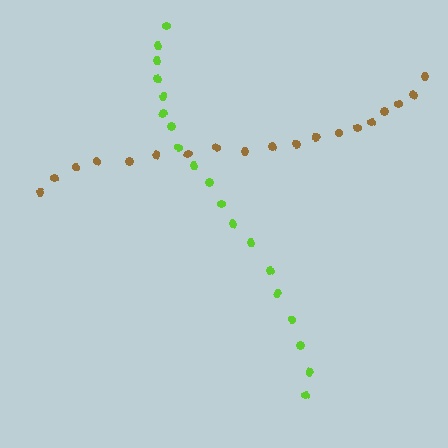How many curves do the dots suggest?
There are 2 distinct paths.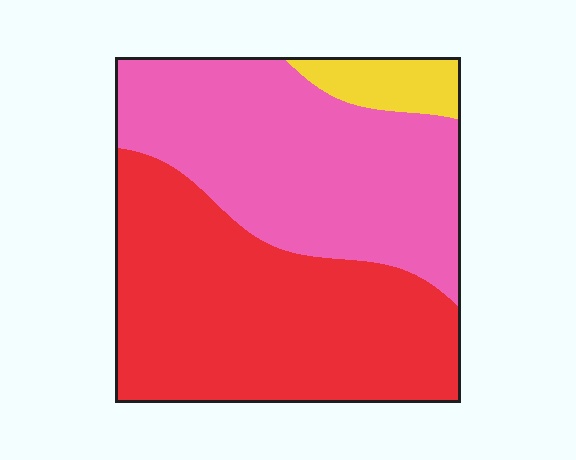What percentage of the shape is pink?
Pink covers 44% of the shape.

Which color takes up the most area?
Red, at roughly 50%.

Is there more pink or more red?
Red.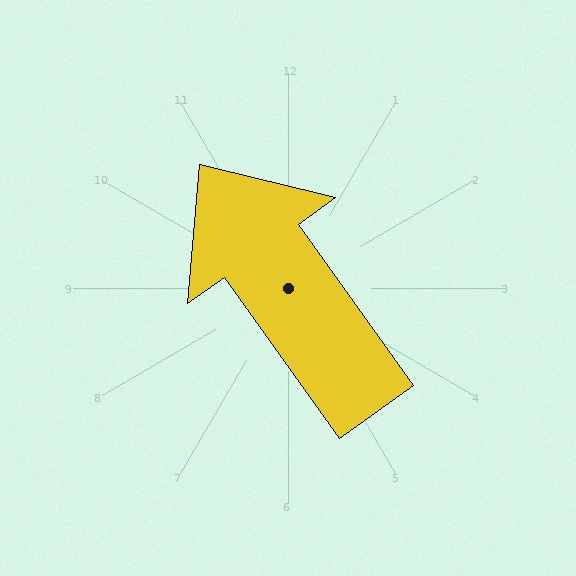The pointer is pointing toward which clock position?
Roughly 11 o'clock.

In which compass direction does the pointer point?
Northwest.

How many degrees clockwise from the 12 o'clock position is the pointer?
Approximately 325 degrees.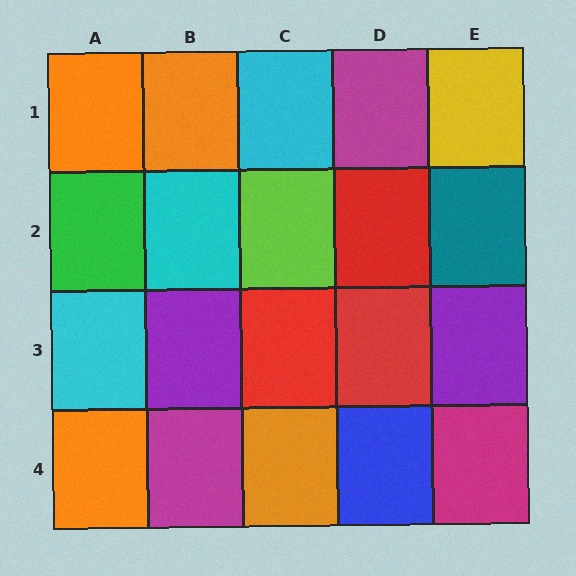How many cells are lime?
1 cell is lime.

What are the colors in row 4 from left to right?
Orange, magenta, orange, blue, magenta.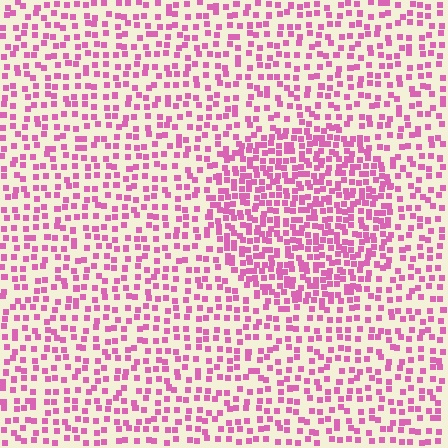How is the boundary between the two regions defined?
The boundary is defined by a change in element density (approximately 1.9x ratio). All elements are the same color, size, and shape.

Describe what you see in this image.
The image contains small pink elements arranged at two different densities. A circle-shaped region is visible where the elements are more densely packed than the surrounding area.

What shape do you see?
I see a circle.